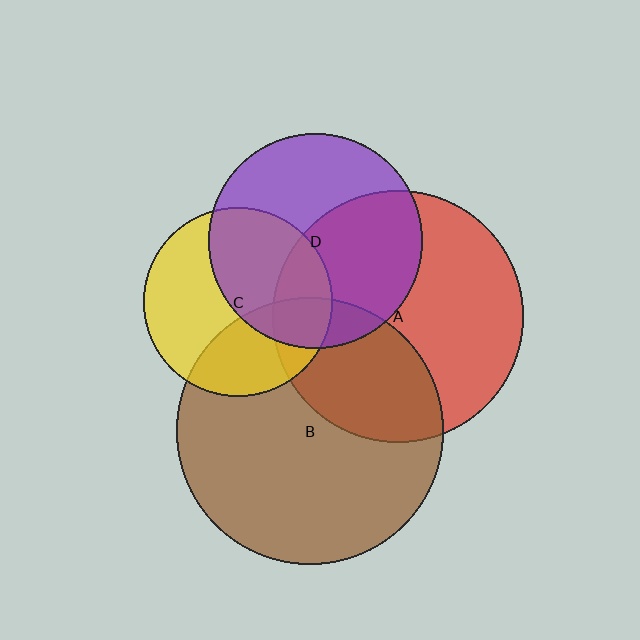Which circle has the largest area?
Circle B (brown).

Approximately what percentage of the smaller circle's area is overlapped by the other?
Approximately 15%.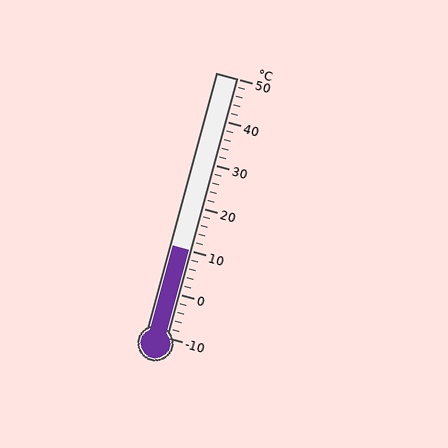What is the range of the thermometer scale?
The thermometer scale ranges from -10°C to 50°C.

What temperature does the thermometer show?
The thermometer shows approximately 10°C.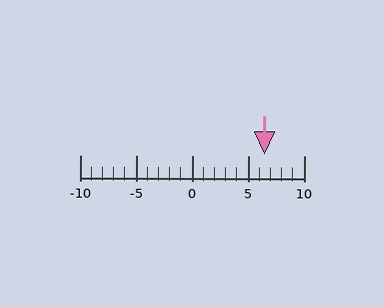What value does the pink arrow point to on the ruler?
The pink arrow points to approximately 6.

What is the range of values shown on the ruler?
The ruler shows values from -10 to 10.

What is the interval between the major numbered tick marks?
The major tick marks are spaced 5 units apart.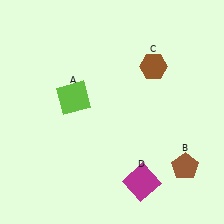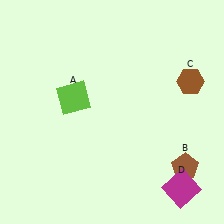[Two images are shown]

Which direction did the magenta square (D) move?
The magenta square (D) moved right.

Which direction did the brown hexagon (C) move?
The brown hexagon (C) moved right.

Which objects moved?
The objects that moved are: the brown hexagon (C), the magenta square (D).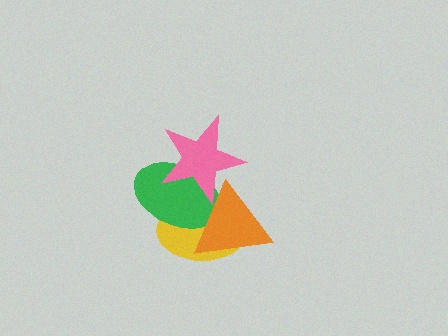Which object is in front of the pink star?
The orange triangle is in front of the pink star.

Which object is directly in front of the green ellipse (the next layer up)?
The pink star is directly in front of the green ellipse.